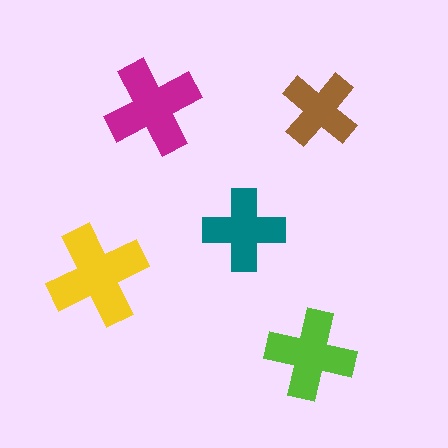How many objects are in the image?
There are 5 objects in the image.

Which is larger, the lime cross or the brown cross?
The lime one.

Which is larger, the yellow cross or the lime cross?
The yellow one.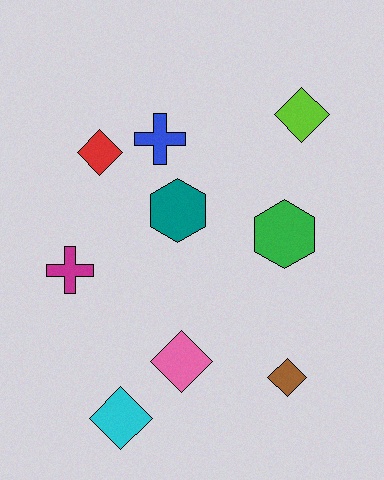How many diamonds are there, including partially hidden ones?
There are 5 diamonds.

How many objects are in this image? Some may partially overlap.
There are 9 objects.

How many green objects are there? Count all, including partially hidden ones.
There is 1 green object.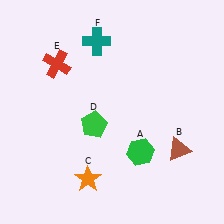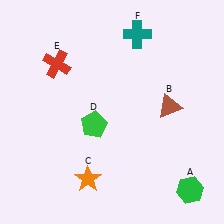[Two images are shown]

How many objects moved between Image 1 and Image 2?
3 objects moved between the two images.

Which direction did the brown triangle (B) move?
The brown triangle (B) moved up.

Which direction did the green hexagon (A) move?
The green hexagon (A) moved right.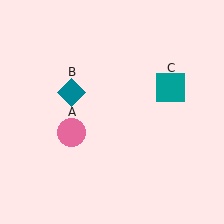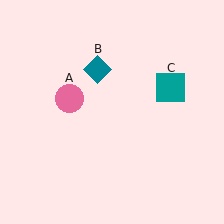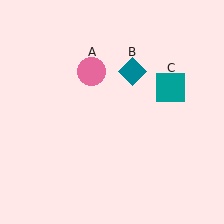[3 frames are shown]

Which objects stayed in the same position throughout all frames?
Teal square (object C) remained stationary.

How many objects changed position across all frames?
2 objects changed position: pink circle (object A), teal diamond (object B).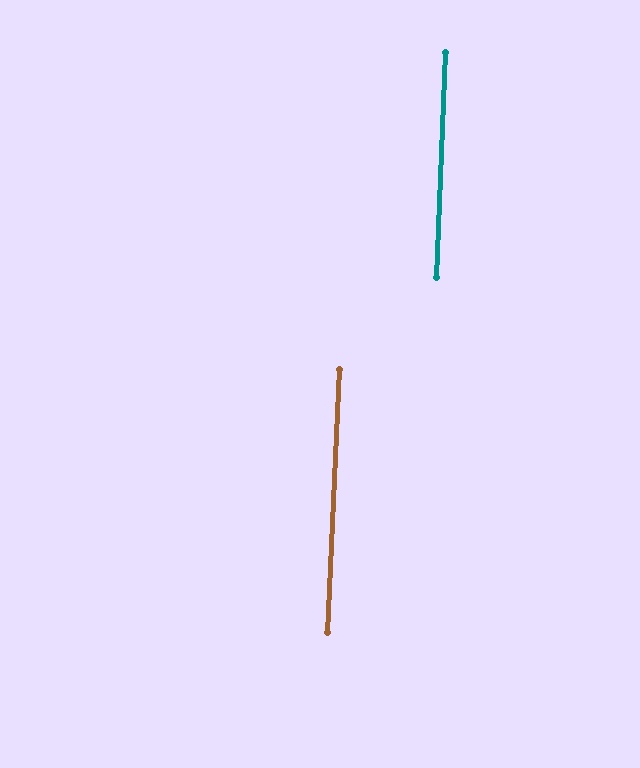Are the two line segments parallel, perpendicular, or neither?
Parallel — their directions differ by only 0.5°.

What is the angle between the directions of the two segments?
Approximately 0 degrees.